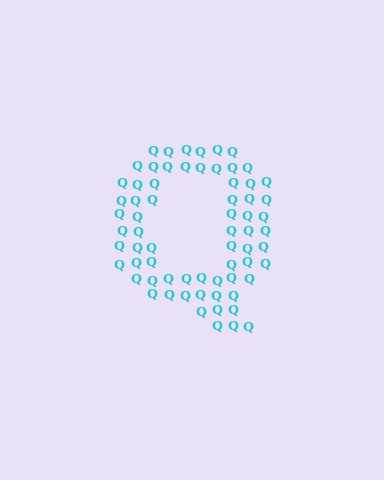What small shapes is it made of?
It is made of small letter Q's.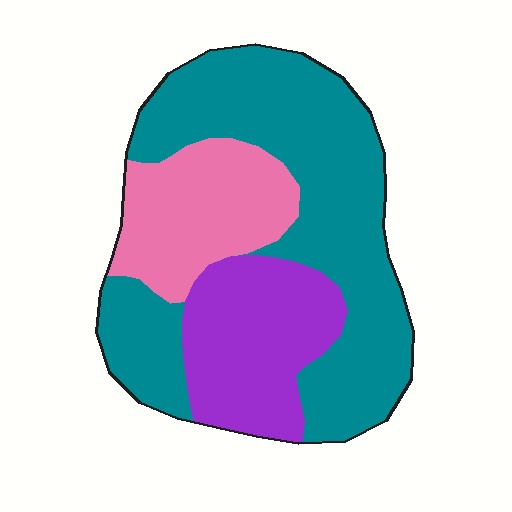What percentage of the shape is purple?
Purple covers 23% of the shape.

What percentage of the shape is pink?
Pink takes up about one fifth (1/5) of the shape.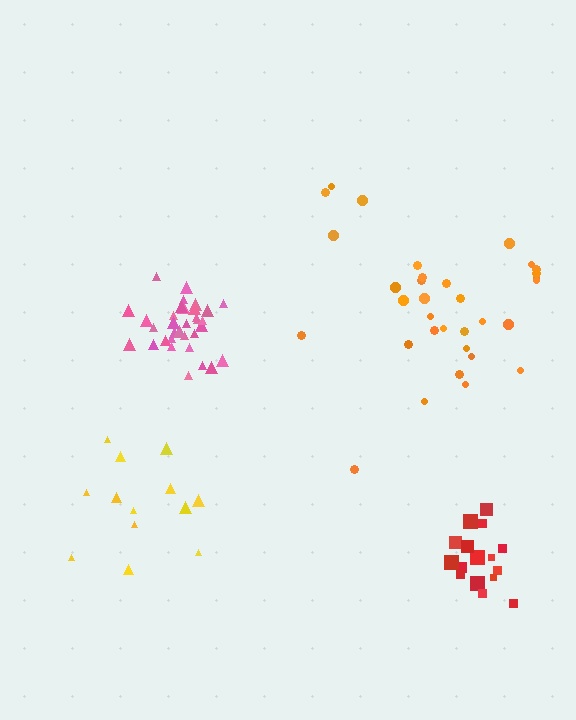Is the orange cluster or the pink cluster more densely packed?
Pink.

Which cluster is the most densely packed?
Pink.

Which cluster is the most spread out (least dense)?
Yellow.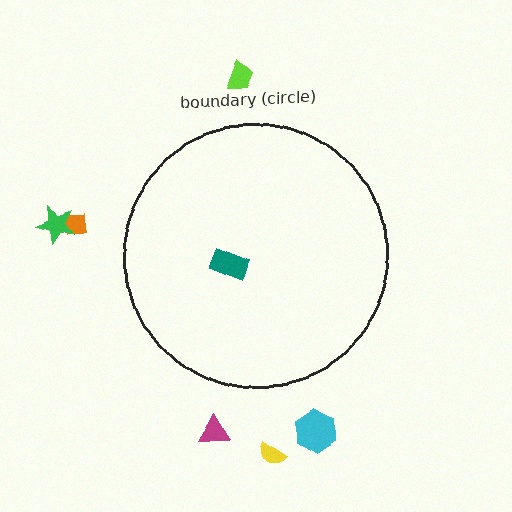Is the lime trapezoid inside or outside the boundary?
Outside.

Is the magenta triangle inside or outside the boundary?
Outside.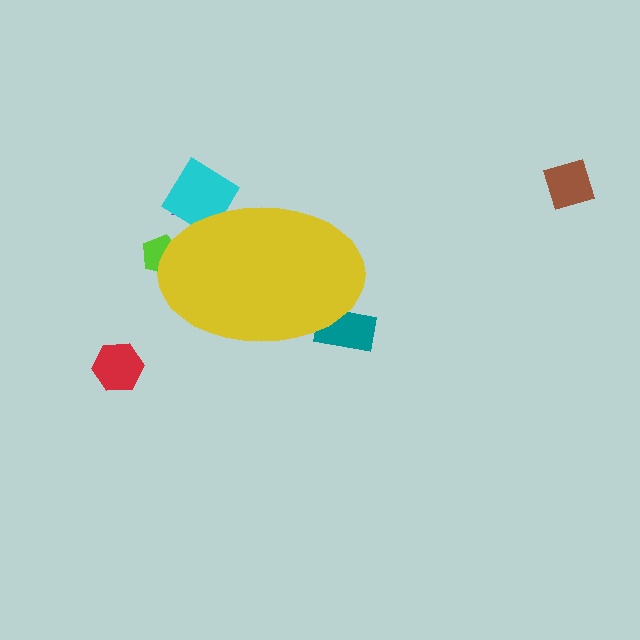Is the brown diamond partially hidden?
No, the brown diamond is fully visible.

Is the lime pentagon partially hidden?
Yes, the lime pentagon is partially hidden behind the yellow ellipse.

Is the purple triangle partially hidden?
Yes, the purple triangle is partially hidden behind the yellow ellipse.